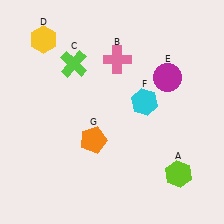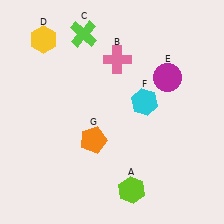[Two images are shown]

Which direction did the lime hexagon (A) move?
The lime hexagon (A) moved left.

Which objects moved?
The objects that moved are: the lime hexagon (A), the lime cross (C).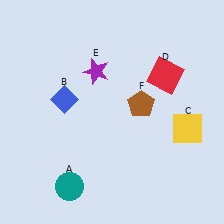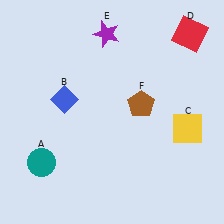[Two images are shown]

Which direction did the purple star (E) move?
The purple star (E) moved up.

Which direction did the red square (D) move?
The red square (D) moved up.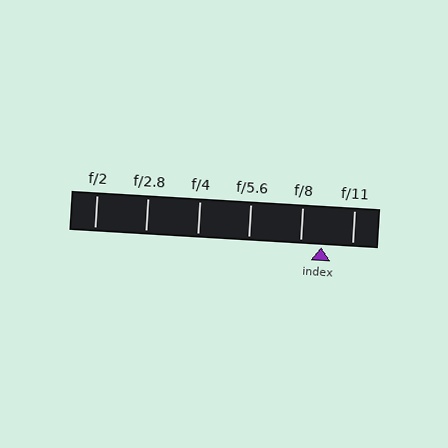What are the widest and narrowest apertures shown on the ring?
The widest aperture shown is f/2 and the narrowest is f/11.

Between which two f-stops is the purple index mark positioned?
The index mark is between f/8 and f/11.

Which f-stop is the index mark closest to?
The index mark is closest to f/8.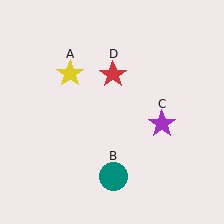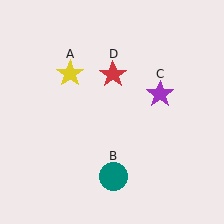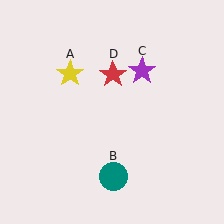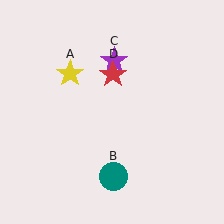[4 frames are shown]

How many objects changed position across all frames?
1 object changed position: purple star (object C).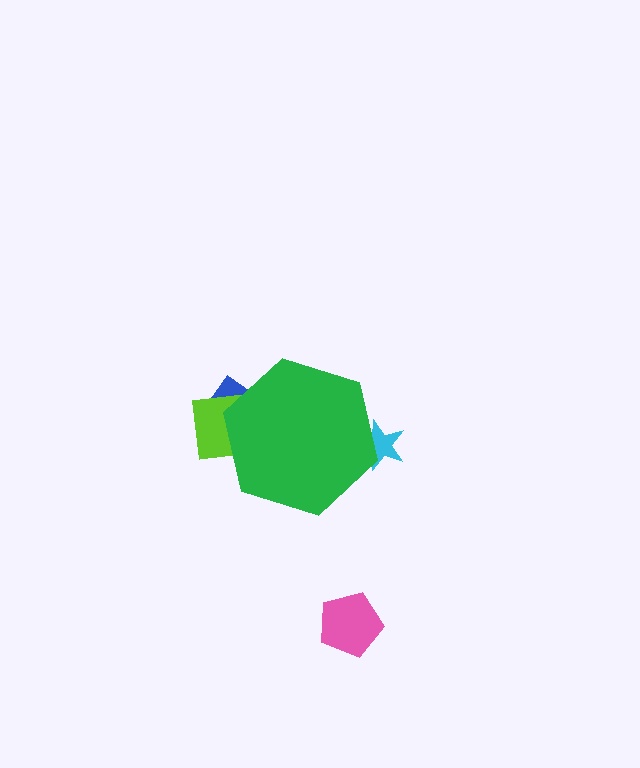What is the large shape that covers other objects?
A green hexagon.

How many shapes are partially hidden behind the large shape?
3 shapes are partially hidden.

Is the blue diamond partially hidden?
Yes, the blue diamond is partially hidden behind the green hexagon.